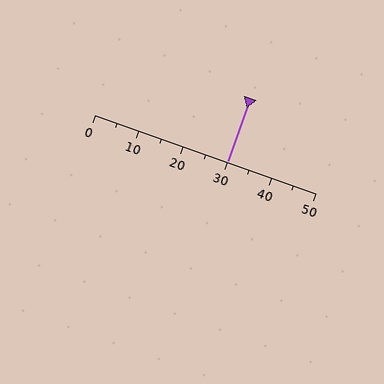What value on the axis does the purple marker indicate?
The marker indicates approximately 30.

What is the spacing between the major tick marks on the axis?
The major ticks are spaced 10 apart.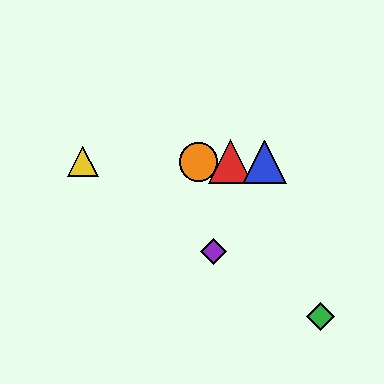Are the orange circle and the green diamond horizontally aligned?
No, the orange circle is at y≈162 and the green diamond is at y≈316.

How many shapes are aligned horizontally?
4 shapes (the red triangle, the blue triangle, the yellow triangle, the orange circle) are aligned horizontally.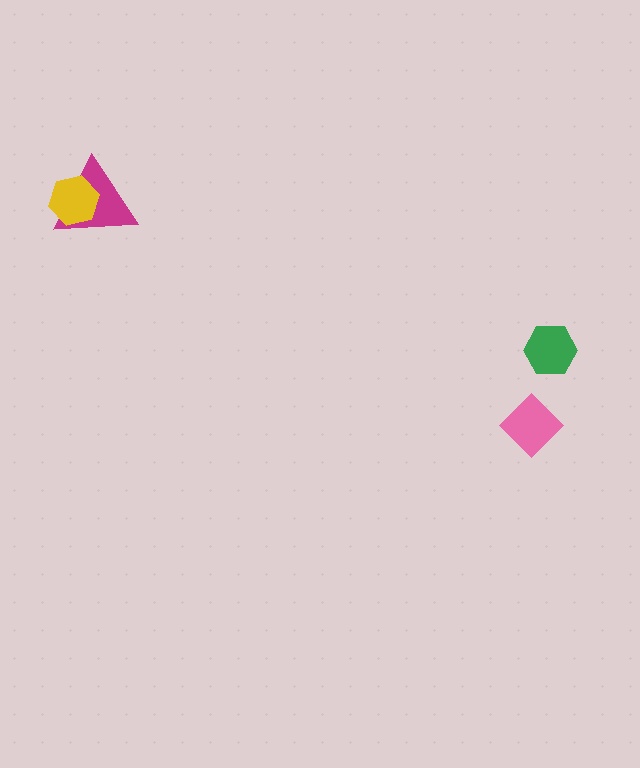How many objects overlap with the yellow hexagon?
1 object overlaps with the yellow hexagon.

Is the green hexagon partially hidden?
No, no other shape covers it.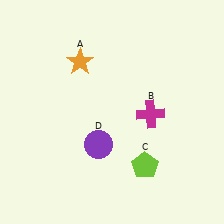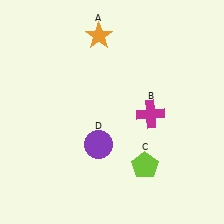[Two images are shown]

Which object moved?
The orange star (A) moved up.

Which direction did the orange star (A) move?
The orange star (A) moved up.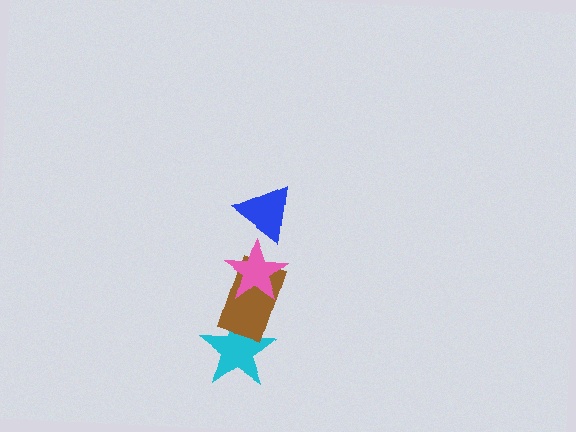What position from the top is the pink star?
The pink star is 2nd from the top.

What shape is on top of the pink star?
The blue triangle is on top of the pink star.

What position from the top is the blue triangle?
The blue triangle is 1st from the top.